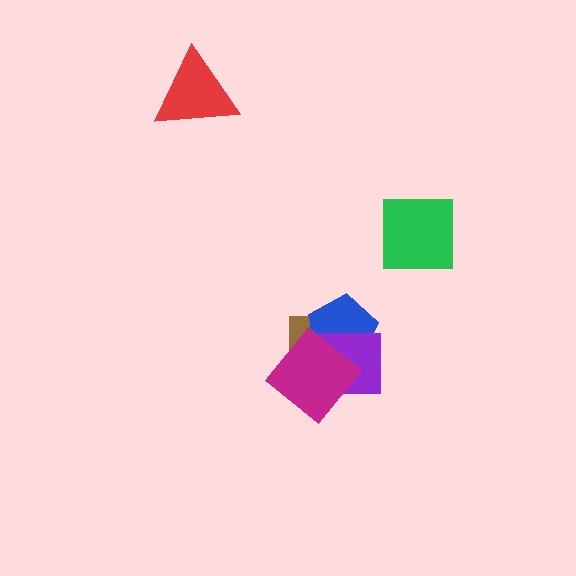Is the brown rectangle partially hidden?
Yes, it is partially covered by another shape.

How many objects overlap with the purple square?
3 objects overlap with the purple square.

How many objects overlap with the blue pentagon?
3 objects overlap with the blue pentagon.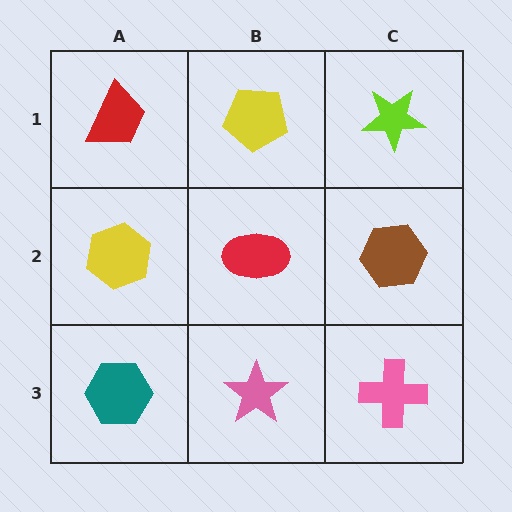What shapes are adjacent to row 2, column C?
A lime star (row 1, column C), a pink cross (row 3, column C), a red ellipse (row 2, column B).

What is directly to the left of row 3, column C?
A pink star.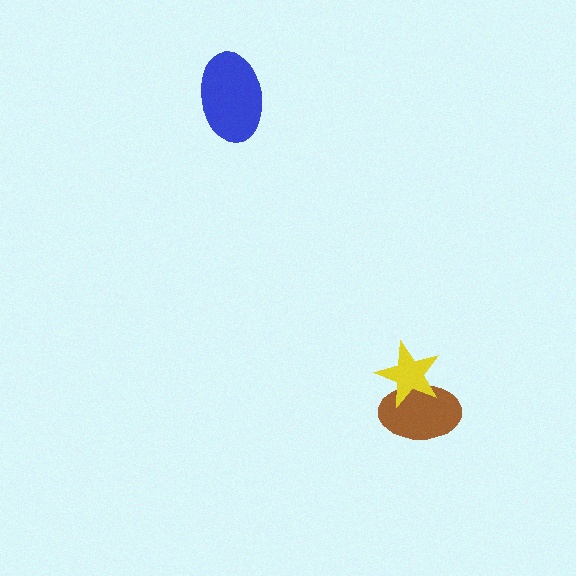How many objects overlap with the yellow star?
1 object overlaps with the yellow star.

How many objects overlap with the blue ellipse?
0 objects overlap with the blue ellipse.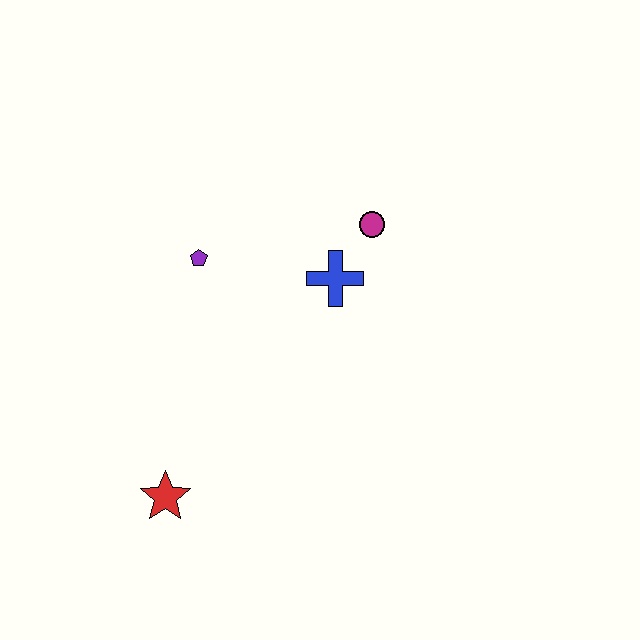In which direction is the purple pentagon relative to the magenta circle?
The purple pentagon is to the left of the magenta circle.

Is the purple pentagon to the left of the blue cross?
Yes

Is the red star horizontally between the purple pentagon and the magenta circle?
No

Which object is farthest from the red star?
The magenta circle is farthest from the red star.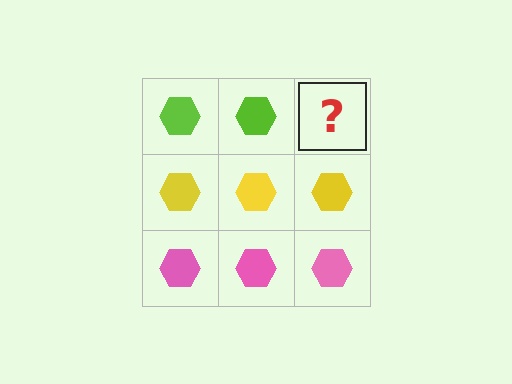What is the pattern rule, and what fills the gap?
The rule is that each row has a consistent color. The gap should be filled with a lime hexagon.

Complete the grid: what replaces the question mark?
The question mark should be replaced with a lime hexagon.